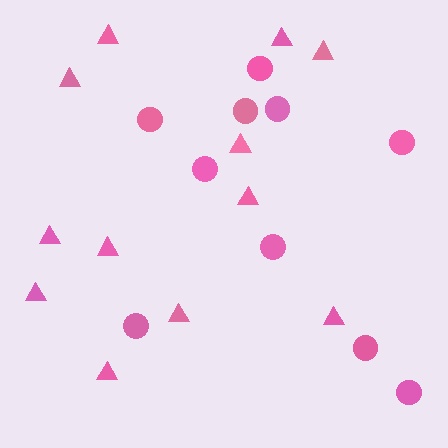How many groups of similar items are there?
There are 2 groups: one group of circles (10) and one group of triangles (12).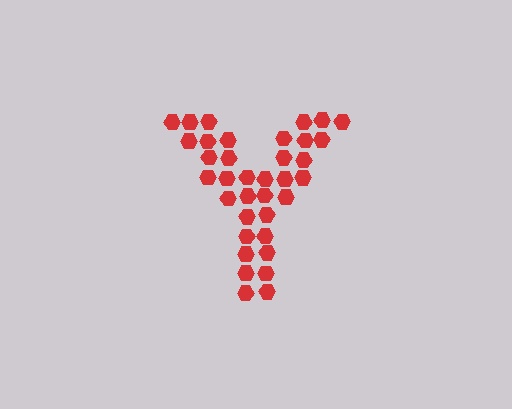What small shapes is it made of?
It is made of small hexagons.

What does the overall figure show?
The overall figure shows the letter Y.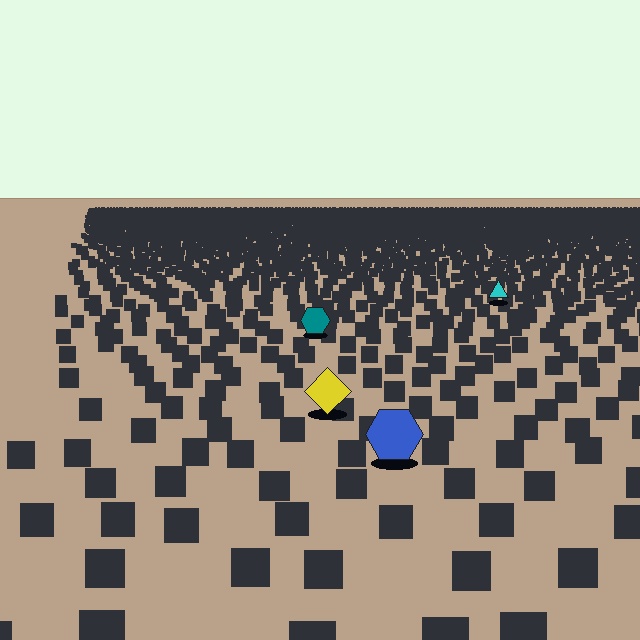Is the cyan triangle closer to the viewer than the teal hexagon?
No. The teal hexagon is closer — you can tell from the texture gradient: the ground texture is coarser near it.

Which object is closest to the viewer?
The blue hexagon is closest. The texture marks near it are larger and more spread out.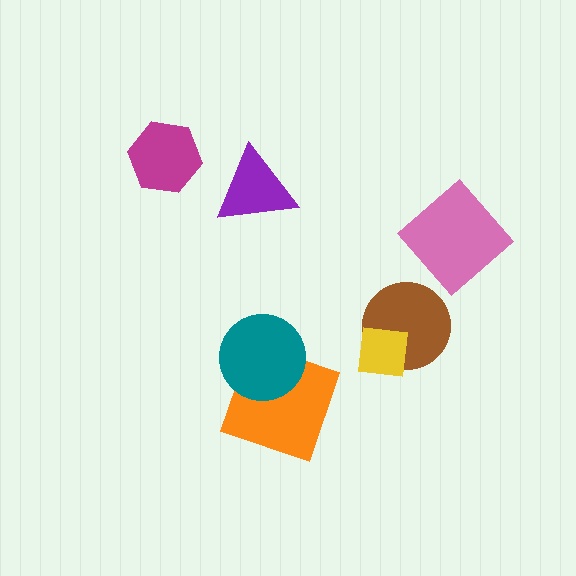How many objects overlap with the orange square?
1 object overlaps with the orange square.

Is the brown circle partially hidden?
Yes, it is partially covered by another shape.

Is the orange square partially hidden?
Yes, it is partially covered by another shape.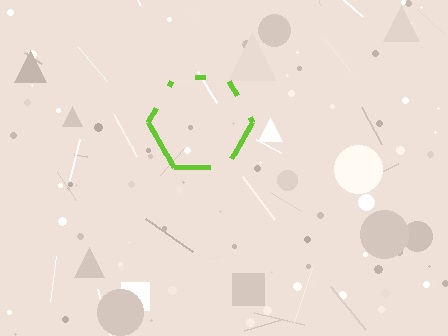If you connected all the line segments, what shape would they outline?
They would outline a hexagon.